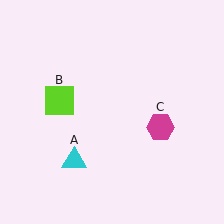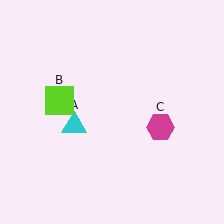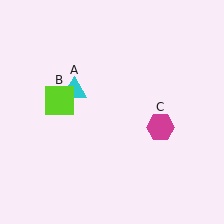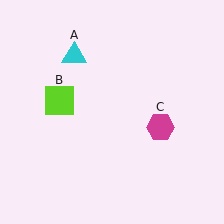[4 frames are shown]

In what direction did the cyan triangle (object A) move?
The cyan triangle (object A) moved up.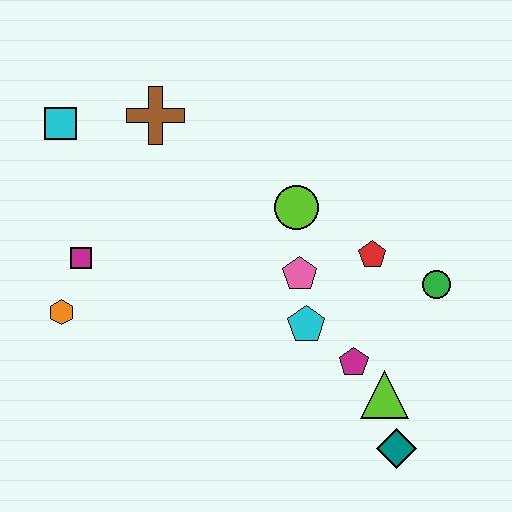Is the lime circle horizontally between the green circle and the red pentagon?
No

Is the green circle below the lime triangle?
No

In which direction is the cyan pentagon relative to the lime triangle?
The cyan pentagon is to the left of the lime triangle.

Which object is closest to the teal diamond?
The lime triangle is closest to the teal diamond.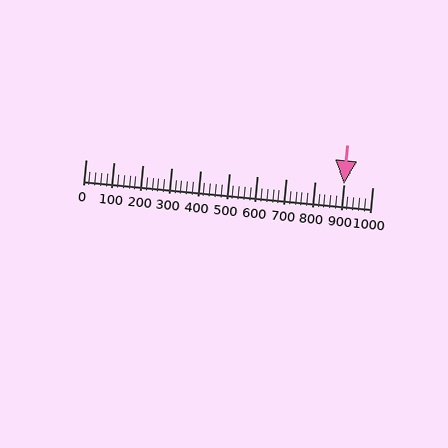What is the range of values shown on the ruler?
The ruler shows values from 0 to 1000.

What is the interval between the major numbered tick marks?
The major tick marks are spaced 100 units apart.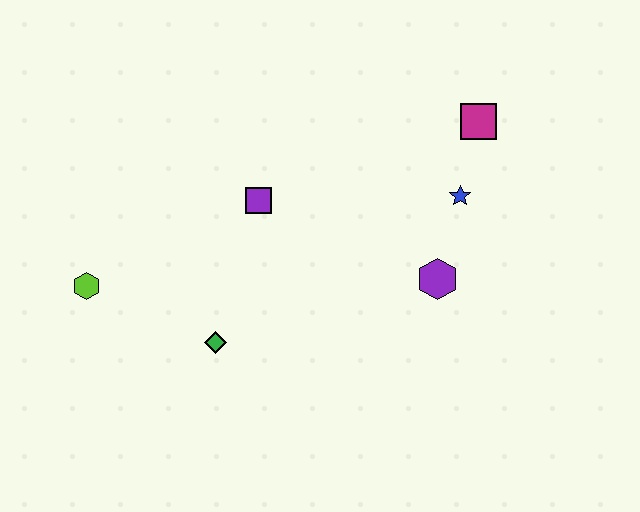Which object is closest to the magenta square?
The blue star is closest to the magenta square.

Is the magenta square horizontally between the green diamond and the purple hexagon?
No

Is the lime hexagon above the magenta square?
No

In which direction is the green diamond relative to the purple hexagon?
The green diamond is to the left of the purple hexagon.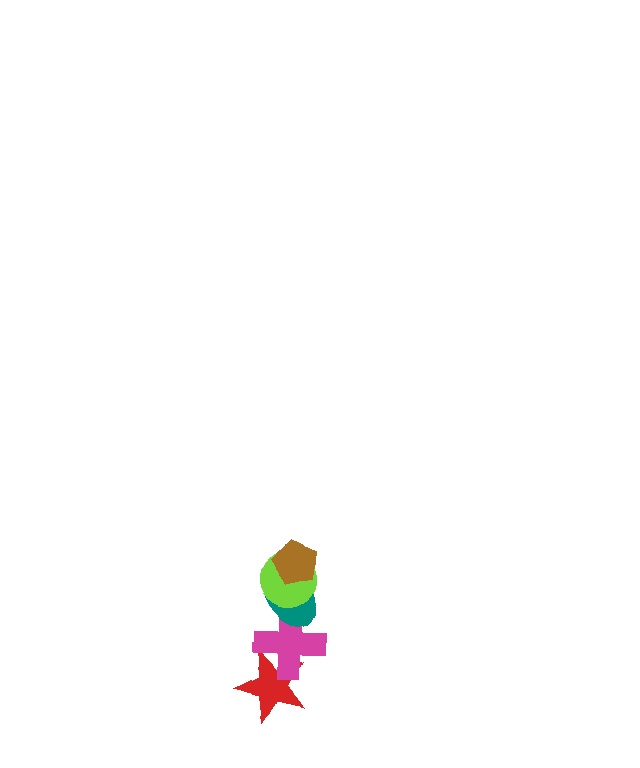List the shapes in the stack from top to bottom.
From top to bottom: the brown pentagon, the lime circle, the teal ellipse, the magenta cross, the red star.